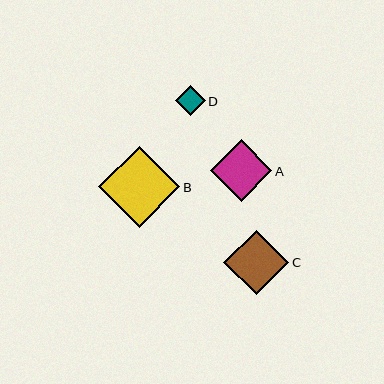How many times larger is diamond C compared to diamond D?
Diamond C is approximately 2.2 times the size of diamond D.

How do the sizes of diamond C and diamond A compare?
Diamond C and diamond A are approximately the same size.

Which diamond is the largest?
Diamond B is the largest with a size of approximately 81 pixels.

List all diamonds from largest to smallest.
From largest to smallest: B, C, A, D.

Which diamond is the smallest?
Diamond D is the smallest with a size of approximately 30 pixels.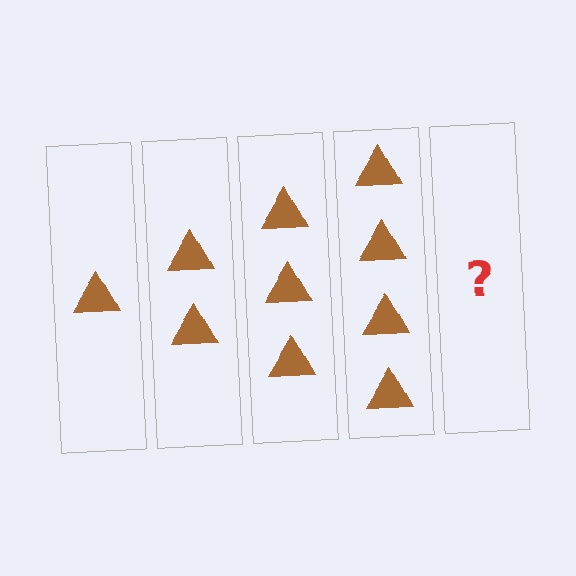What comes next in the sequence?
The next element should be 5 triangles.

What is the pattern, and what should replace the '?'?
The pattern is that each step adds one more triangle. The '?' should be 5 triangles.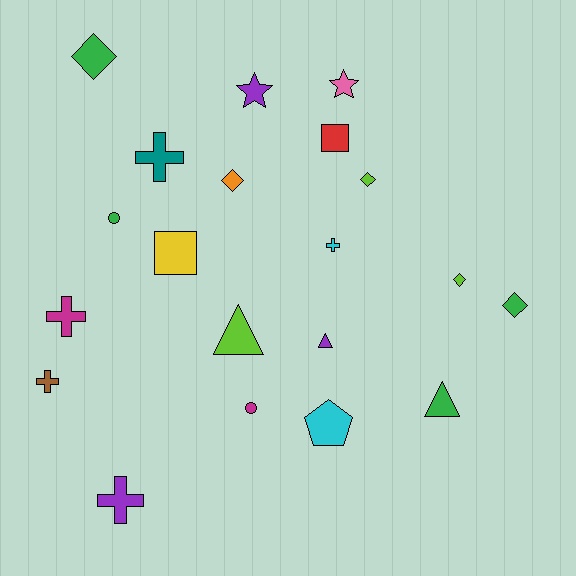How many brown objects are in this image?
There is 1 brown object.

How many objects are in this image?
There are 20 objects.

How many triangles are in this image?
There are 3 triangles.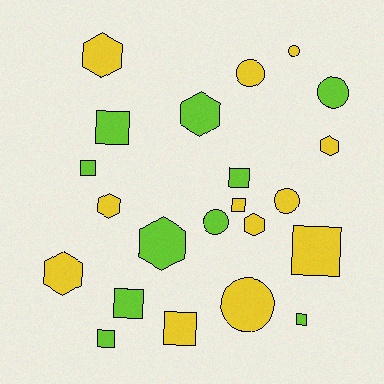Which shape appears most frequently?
Square, with 9 objects.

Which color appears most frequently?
Yellow, with 12 objects.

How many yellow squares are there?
There are 3 yellow squares.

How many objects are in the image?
There are 22 objects.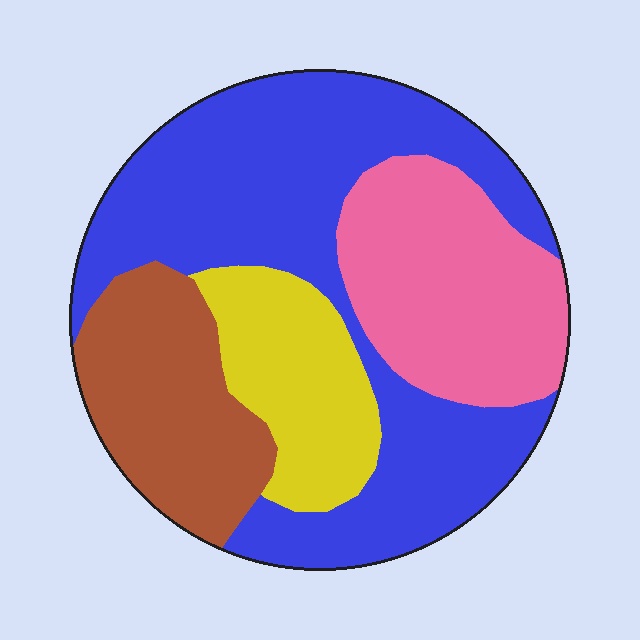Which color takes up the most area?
Blue, at roughly 45%.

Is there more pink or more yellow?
Pink.